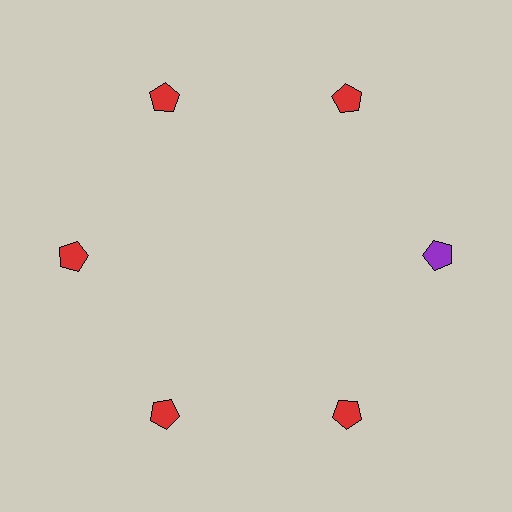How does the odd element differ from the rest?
It has a different color: purple instead of red.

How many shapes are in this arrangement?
There are 6 shapes arranged in a ring pattern.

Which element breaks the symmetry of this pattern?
The purple pentagon at roughly the 3 o'clock position breaks the symmetry. All other shapes are red pentagons.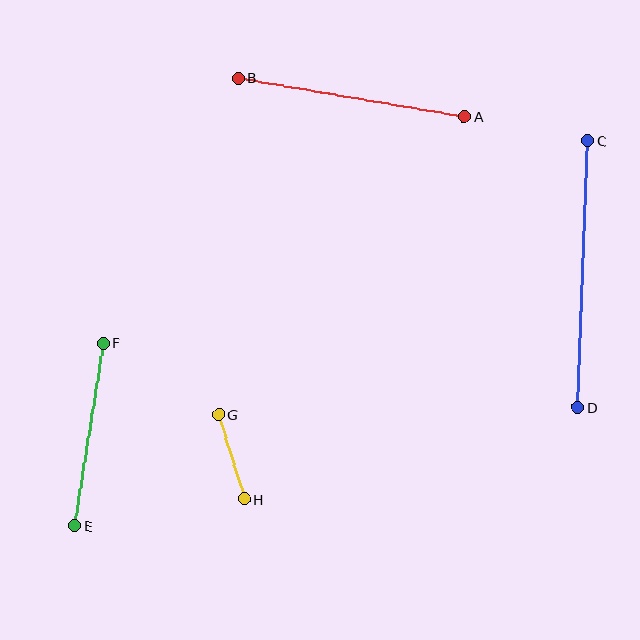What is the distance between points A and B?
The distance is approximately 230 pixels.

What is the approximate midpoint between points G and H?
The midpoint is at approximately (232, 457) pixels.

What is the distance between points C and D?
The distance is approximately 267 pixels.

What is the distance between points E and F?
The distance is approximately 184 pixels.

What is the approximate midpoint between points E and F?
The midpoint is at approximately (89, 435) pixels.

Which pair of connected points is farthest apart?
Points C and D are farthest apart.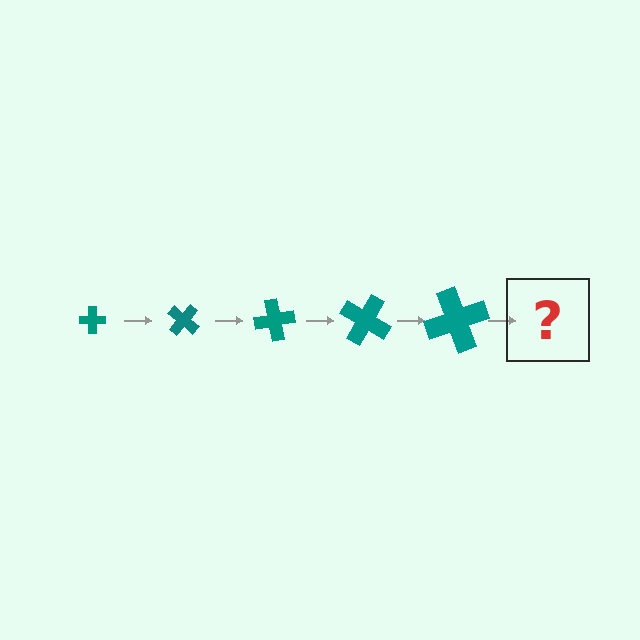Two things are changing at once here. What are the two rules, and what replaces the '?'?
The two rules are that the cross grows larger each step and it rotates 40 degrees each step. The '?' should be a cross, larger than the previous one and rotated 200 degrees from the start.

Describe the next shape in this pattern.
It should be a cross, larger than the previous one and rotated 200 degrees from the start.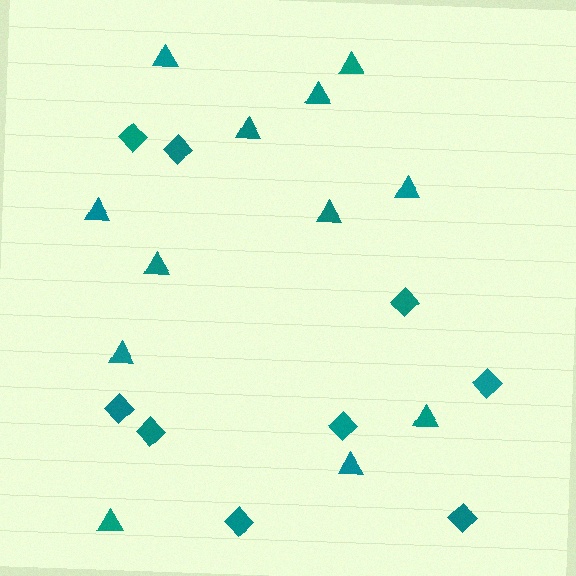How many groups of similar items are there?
There are 2 groups: one group of triangles (12) and one group of diamonds (9).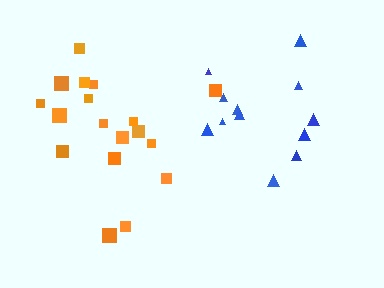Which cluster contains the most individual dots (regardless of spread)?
Orange (18).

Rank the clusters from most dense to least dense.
orange, blue.